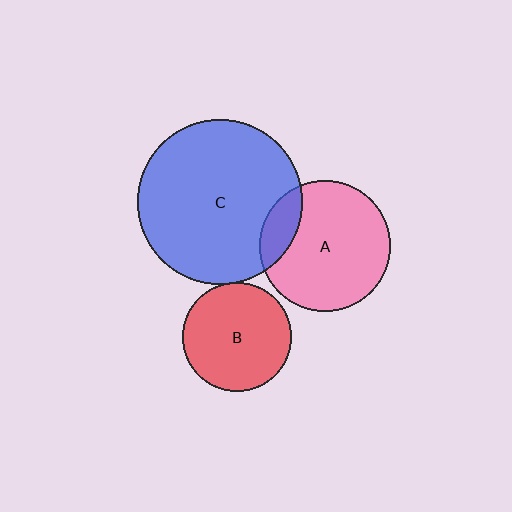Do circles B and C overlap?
Yes.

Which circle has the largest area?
Circle C (blue).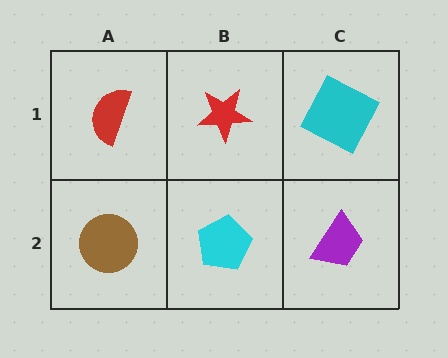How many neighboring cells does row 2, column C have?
2.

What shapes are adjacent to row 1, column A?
A brown circle (row 2, column A), a red star (row 1, column B).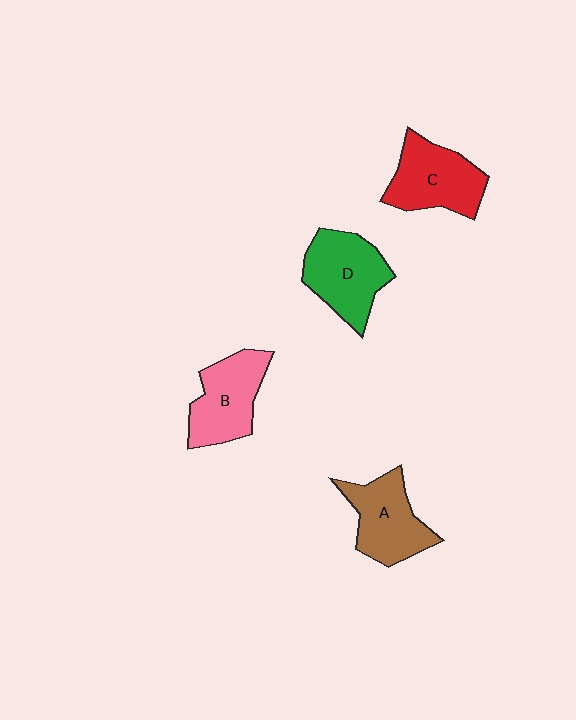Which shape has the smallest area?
Shape A (brown).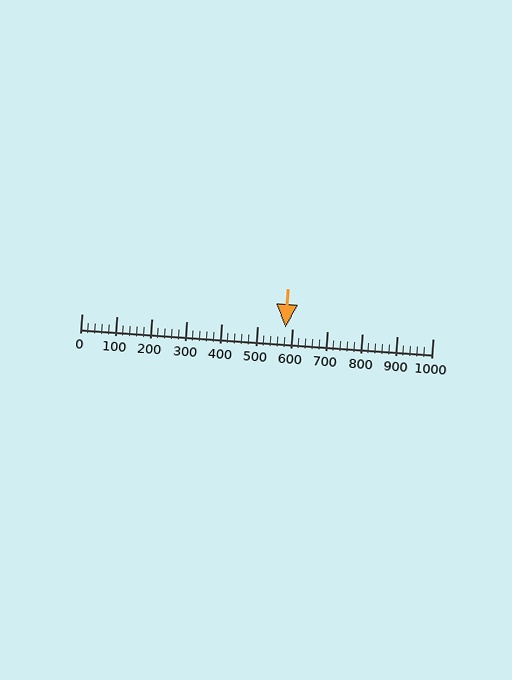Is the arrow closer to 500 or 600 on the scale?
The arrow is closer to 600.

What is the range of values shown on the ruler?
The ruler shows values from 0 to 1000.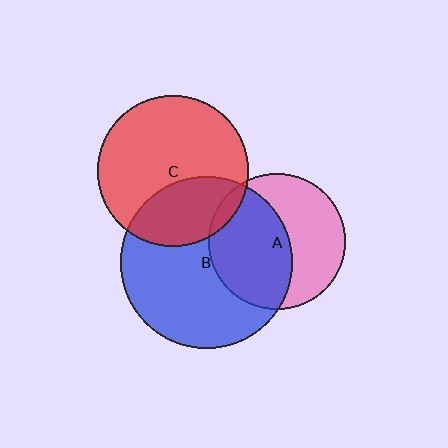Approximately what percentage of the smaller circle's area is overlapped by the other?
Approximately 50%.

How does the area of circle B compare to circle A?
Approximately 1.6 times.